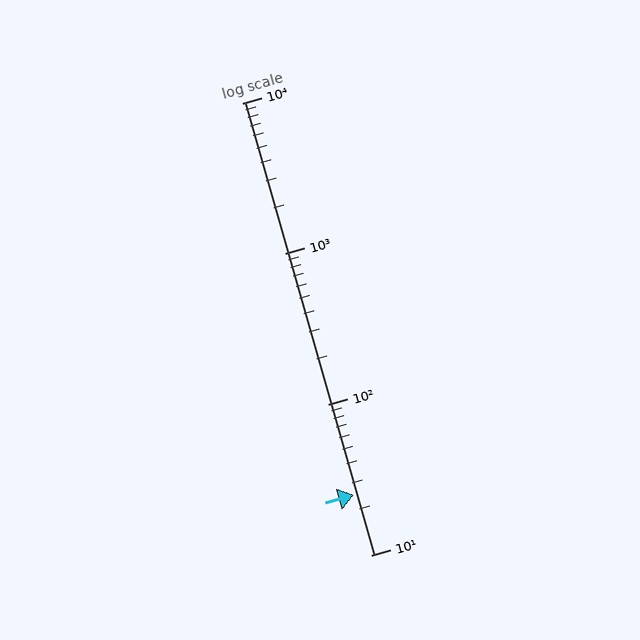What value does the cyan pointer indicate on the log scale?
The pointer indicates approximately 25.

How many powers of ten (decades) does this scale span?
The scale spans 3 decades, from 10 to 10000.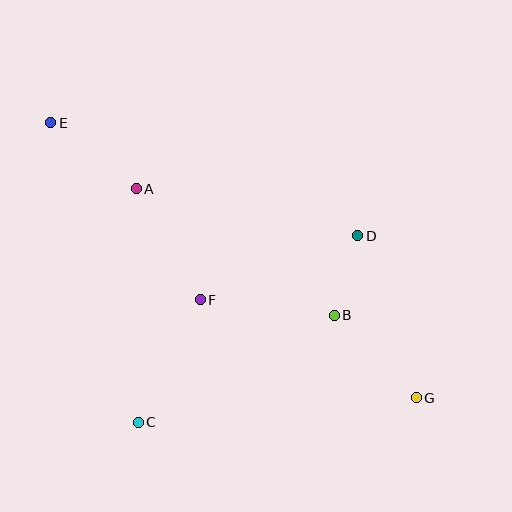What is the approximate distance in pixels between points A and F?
The distance between A and F is approximately 128 pixels.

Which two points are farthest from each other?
Points E and G are farthest from each other.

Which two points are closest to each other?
Points B and D are closest to each other.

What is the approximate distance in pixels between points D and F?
The distance between D and F is approximately 170 pixels.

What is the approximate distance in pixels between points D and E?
The distance between D and E is approximately 327 pixels.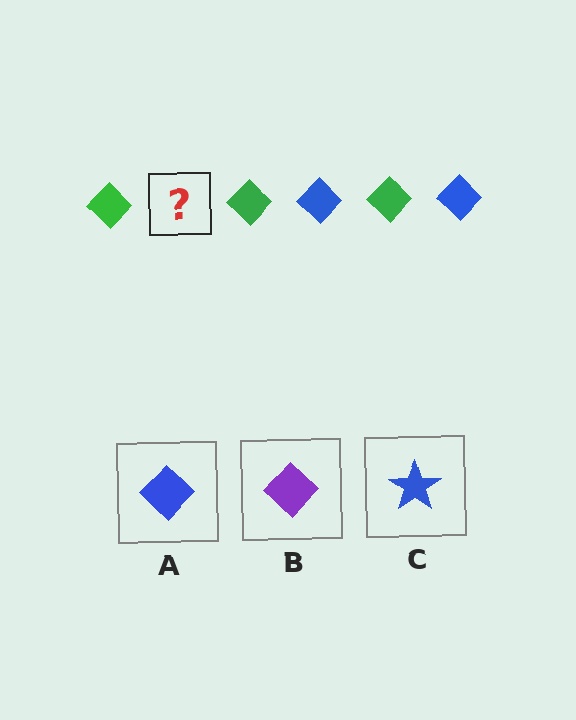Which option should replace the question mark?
Option A.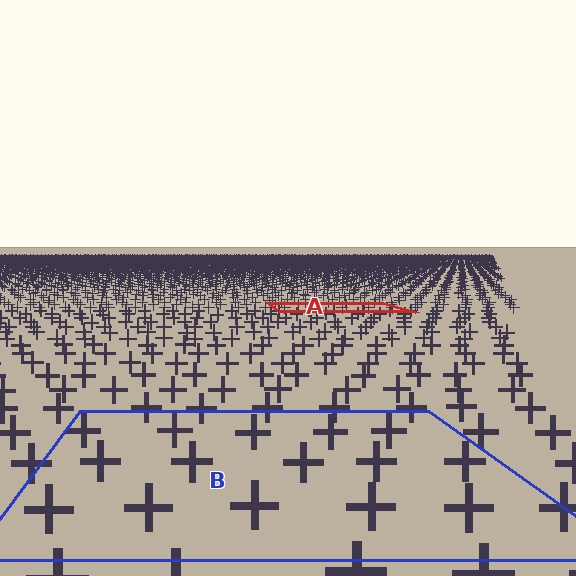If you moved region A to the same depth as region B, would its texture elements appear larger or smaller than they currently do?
They would appear larger. At a closer depth, the same texture elements are projected at a bigger on-screen size.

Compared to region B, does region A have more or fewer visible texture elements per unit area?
Region A has more texture elements per unit area — they are packed more densely because it is farther away.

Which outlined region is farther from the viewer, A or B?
Region A is farther from the viewer — the texture elements inside it appear smaller and more densely packed.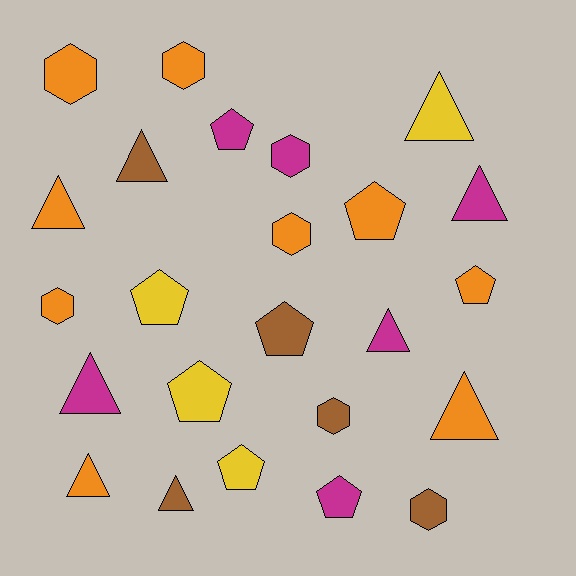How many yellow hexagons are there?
There are no yellow hexagons.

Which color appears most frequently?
Orange, with 9 objects.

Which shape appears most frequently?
Triangle, with 9 objects.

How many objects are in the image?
There are 24 objects.